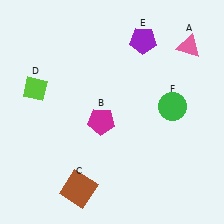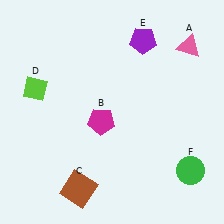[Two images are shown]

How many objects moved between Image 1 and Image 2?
1 object moved between the two images.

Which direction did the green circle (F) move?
The green circle (F) moved down.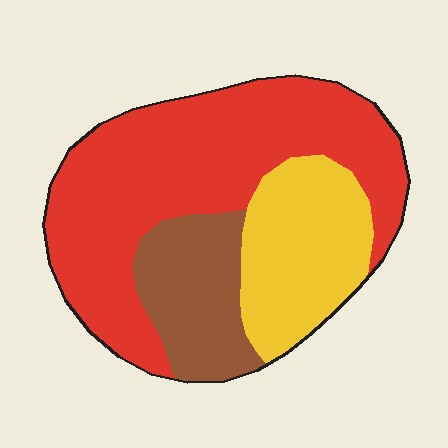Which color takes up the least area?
Brown, at roughly 20%.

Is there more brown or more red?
Red.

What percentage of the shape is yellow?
Yellow covers roughly 25% of the shape.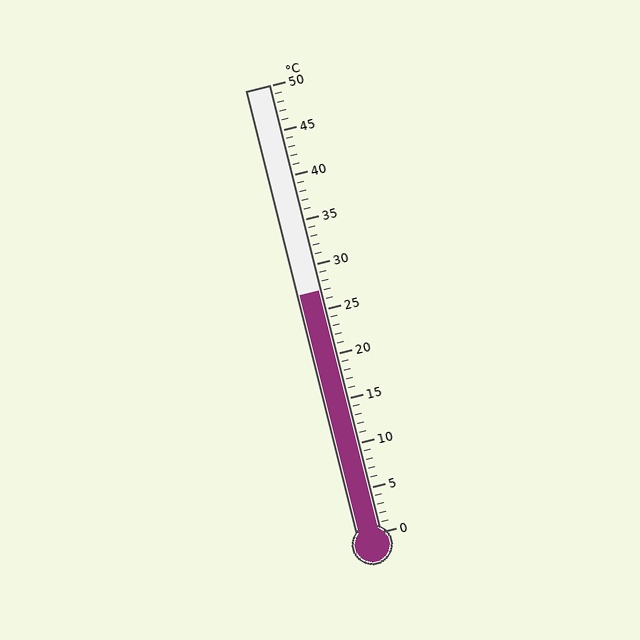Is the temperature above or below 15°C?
The temperature is above 15°C.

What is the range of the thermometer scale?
The thermometer scale ranges from 0°C to 50°C.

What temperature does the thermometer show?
The thermometer shows approximately 27°C.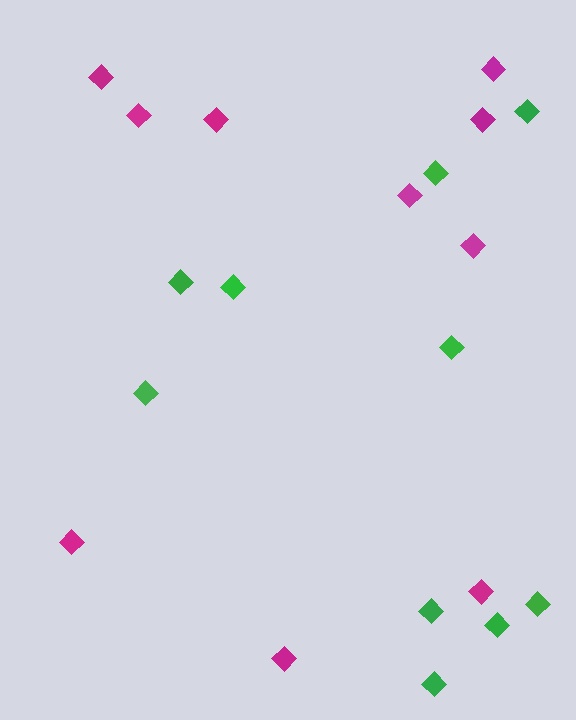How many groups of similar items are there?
There are 2 groups: one group of magenta diamonds (10) and one group of green diamonds (10).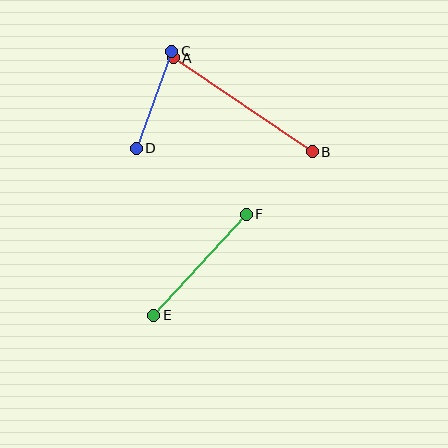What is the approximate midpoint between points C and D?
The midpoint is at approximately (154, 100) pixels.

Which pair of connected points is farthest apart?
Points A and B are farthest apart.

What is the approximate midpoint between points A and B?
The midpoint is at approximately (243, 105) pixels.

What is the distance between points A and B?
The distance is approximately 168 pixels.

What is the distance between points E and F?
The distance is approximately 137 pixels.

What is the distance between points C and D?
The distance is approximately 103 pixels.